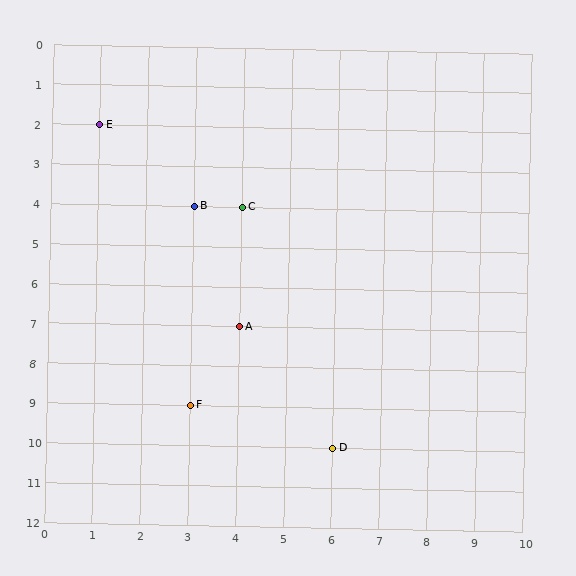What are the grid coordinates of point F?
Point F is at grid coordinates (3, 9).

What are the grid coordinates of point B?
Point B is at grid coordinates (3, 4).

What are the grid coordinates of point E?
Point E is at grid coordinates (1, 2).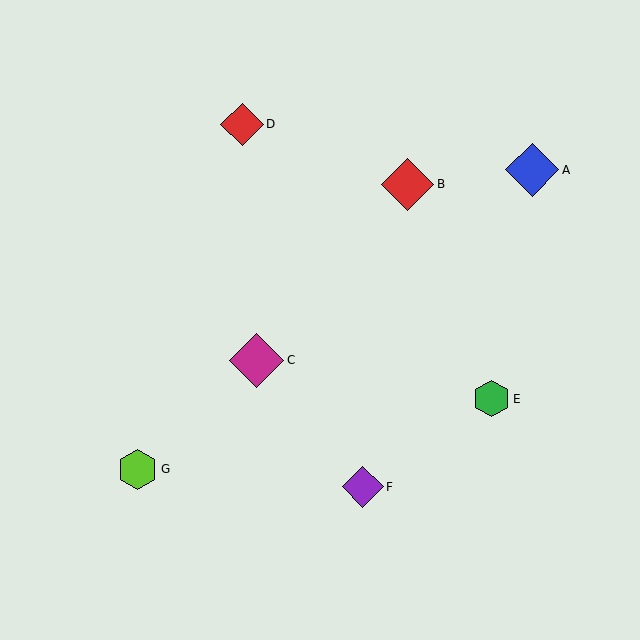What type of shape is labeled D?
Shape D is a red diamond.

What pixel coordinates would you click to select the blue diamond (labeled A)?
Click at (532, 170) to select the blue diamond A.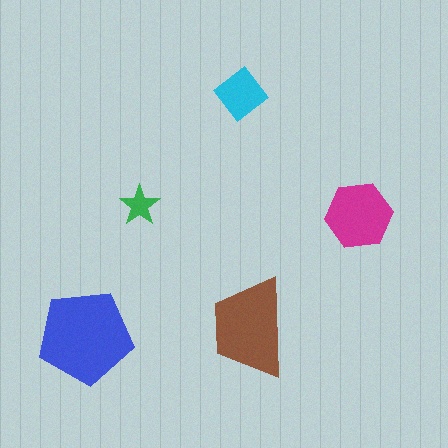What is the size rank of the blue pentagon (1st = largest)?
1st.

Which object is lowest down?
The blue pentagon is bottommost.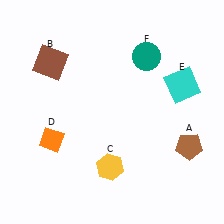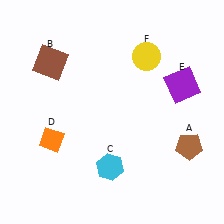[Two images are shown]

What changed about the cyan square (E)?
In Image 1, E is cyan. In Image 2, it changed to purple.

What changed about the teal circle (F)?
In Image 1, F is teal. In Image 2, it changed to yellow.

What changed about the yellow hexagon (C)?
In Image 1, C is yellow. In Image 2, it changed to cyan.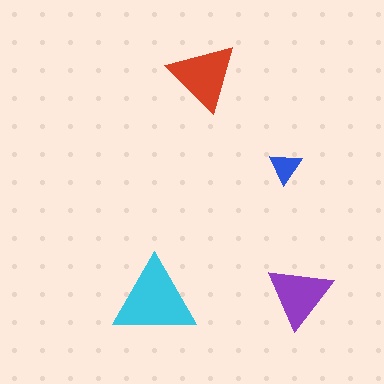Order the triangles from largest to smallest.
the cyan one, the red one, the purple one, the blue one.